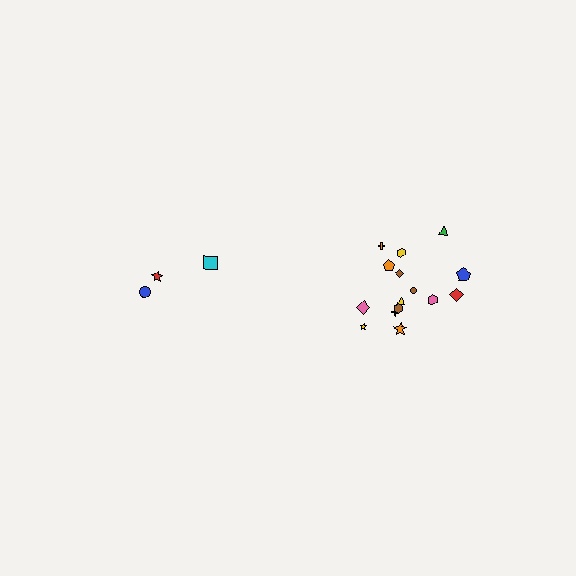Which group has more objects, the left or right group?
The right group.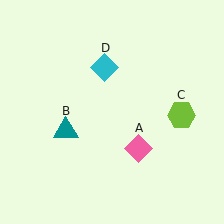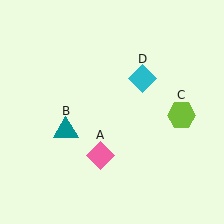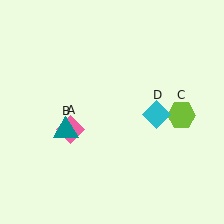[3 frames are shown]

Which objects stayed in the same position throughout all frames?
Teal triangle (object B) and lime hexagon (object C) remained stationary.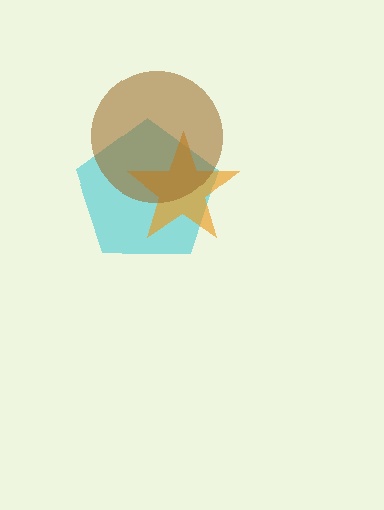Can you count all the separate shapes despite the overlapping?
Yes, there are 3 separate shapes.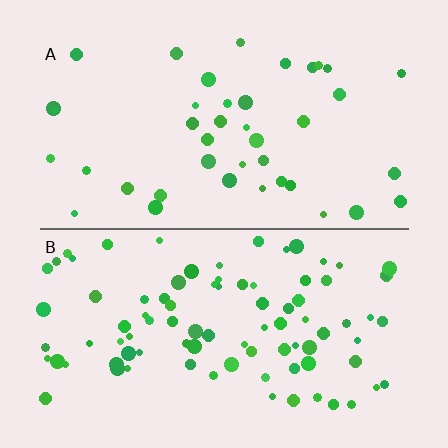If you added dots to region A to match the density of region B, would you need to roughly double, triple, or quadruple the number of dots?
Approximately double.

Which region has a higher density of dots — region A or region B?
B (the bottom).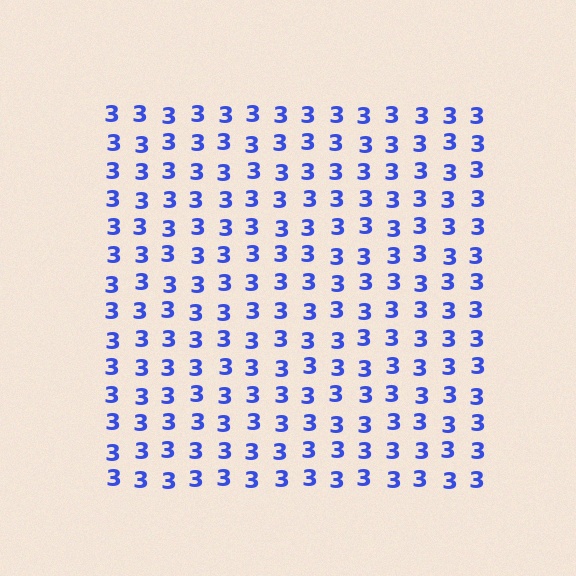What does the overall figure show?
The overall figure shows a square.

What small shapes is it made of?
It is made of small digit 3's.